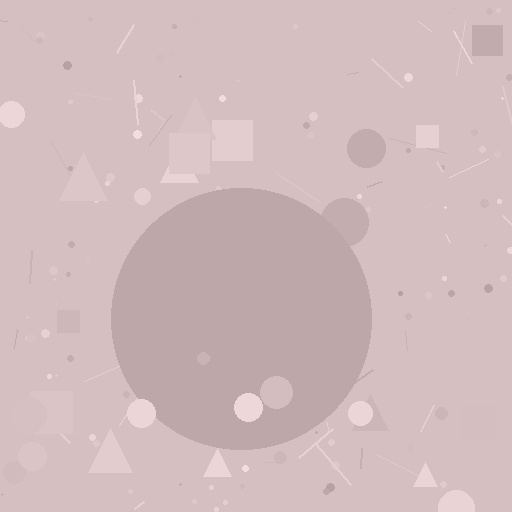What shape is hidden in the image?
A circle is hidden in the image.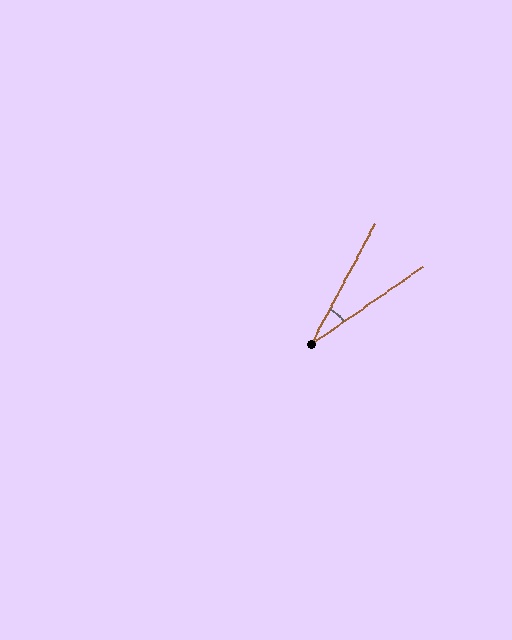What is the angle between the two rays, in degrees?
Approximately 27 degrees.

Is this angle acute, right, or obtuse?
It is acute.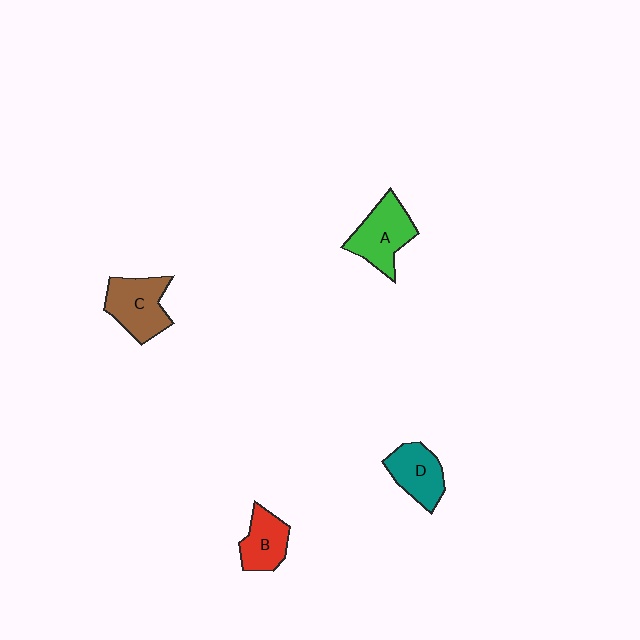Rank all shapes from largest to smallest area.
From largest to smallest: A (green), C (brown), D (teal), B (red).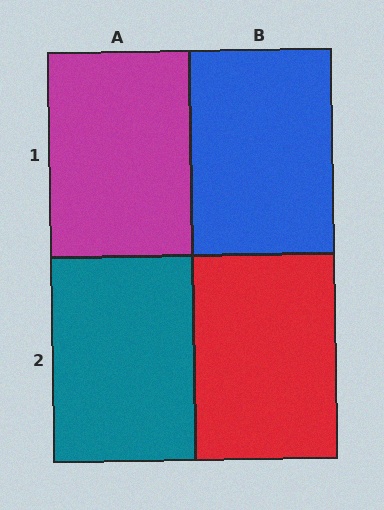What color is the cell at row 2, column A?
Teal.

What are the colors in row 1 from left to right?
Magenta, blue.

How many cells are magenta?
1 cell is magenta.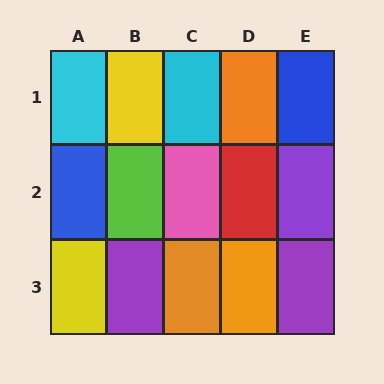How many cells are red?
1 cell is red.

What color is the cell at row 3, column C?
Orange.